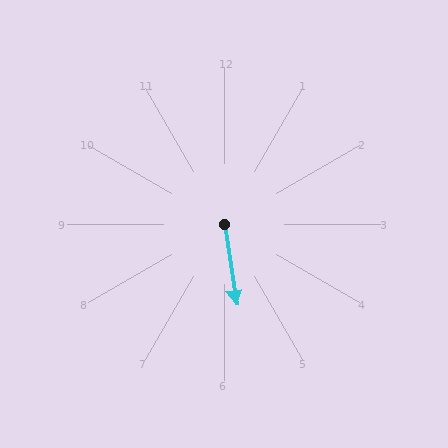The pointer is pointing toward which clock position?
Roughly 6 o'clock.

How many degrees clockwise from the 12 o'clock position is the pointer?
Approximately 172 degrees.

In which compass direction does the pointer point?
South.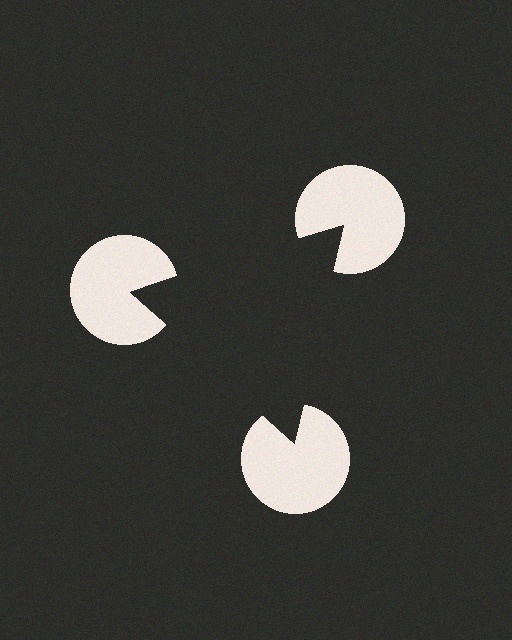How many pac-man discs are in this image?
There are 3 — one at each vertex of the illusory triangle.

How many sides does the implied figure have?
3 sides.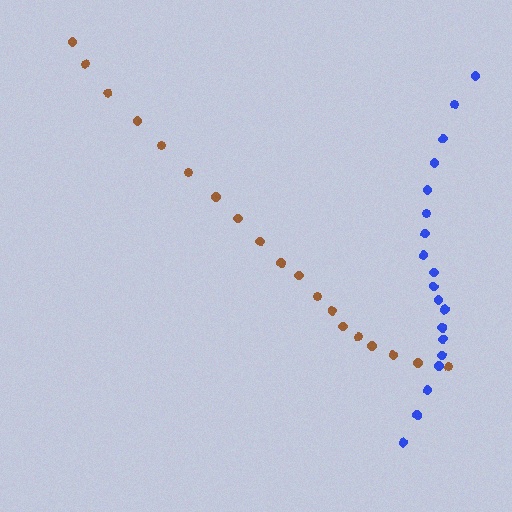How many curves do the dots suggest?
There are 2 distinct paths.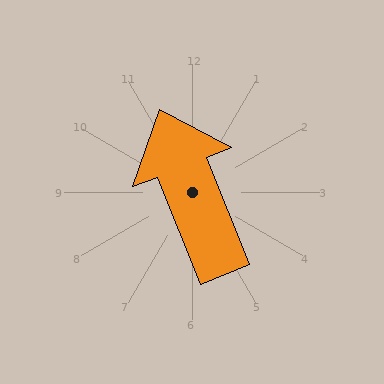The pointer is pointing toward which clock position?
Roughly 11 o'clock.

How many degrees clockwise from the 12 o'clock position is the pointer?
Approximately 338 degrees.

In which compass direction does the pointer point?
North.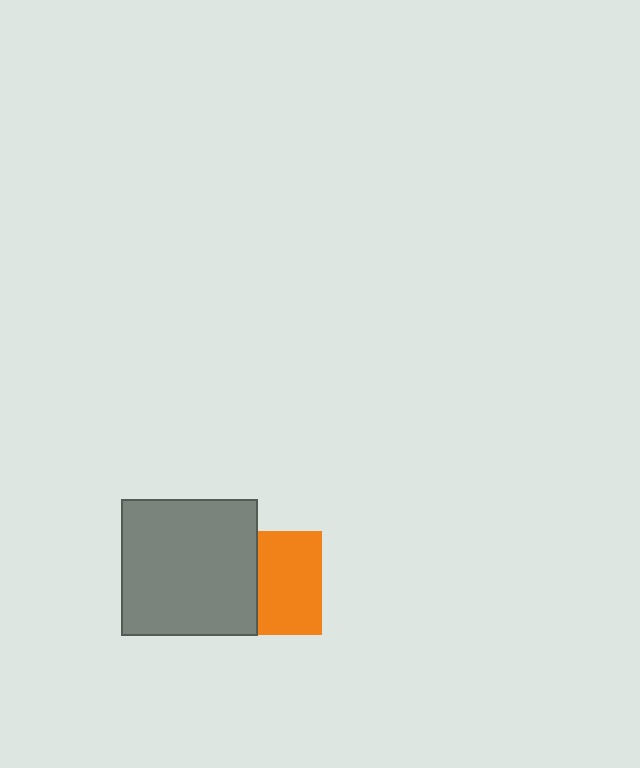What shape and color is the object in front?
The object in front is a gray square.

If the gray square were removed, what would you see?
You would see the complete orange square.